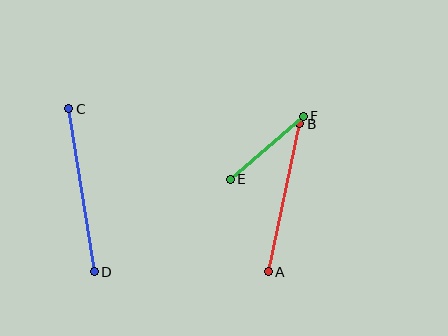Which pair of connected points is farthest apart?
Points C and D are farthest apart.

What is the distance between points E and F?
The distance is approximately 96 pixels.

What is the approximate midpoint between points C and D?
The midpoint is at approximately (81, 190) pixels.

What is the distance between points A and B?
The distance is approximately 151 pixels.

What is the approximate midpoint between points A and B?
The midpoint is at approximately (284, 198) pixels.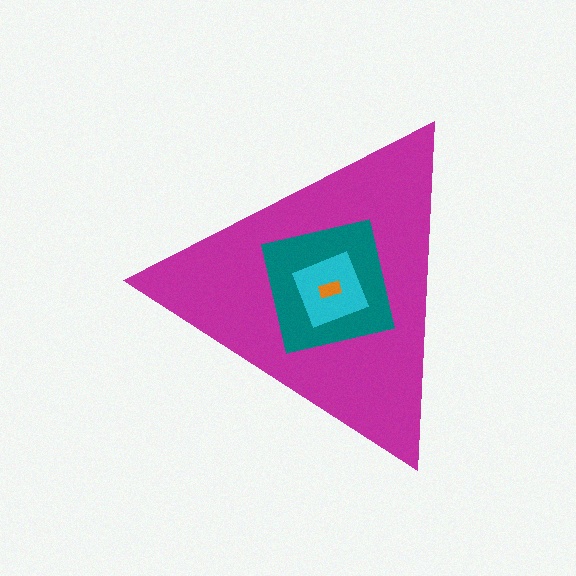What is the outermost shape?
The magenta triangle.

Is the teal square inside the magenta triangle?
Yes.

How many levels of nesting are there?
4.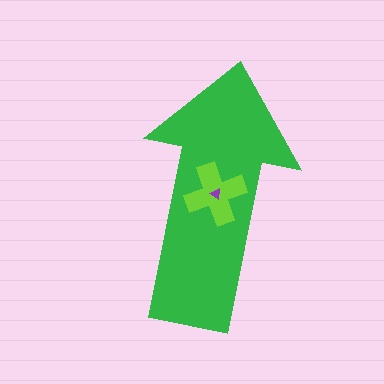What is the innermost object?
The purple triangle.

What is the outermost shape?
The green arrow.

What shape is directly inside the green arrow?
The lime cross.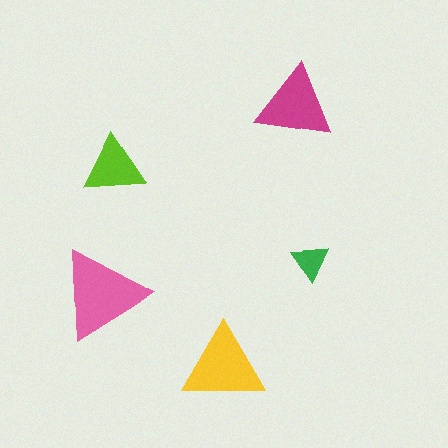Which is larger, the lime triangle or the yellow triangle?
The yellow one.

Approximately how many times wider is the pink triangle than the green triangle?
About 2.5 times wider.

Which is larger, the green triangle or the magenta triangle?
The magenta one.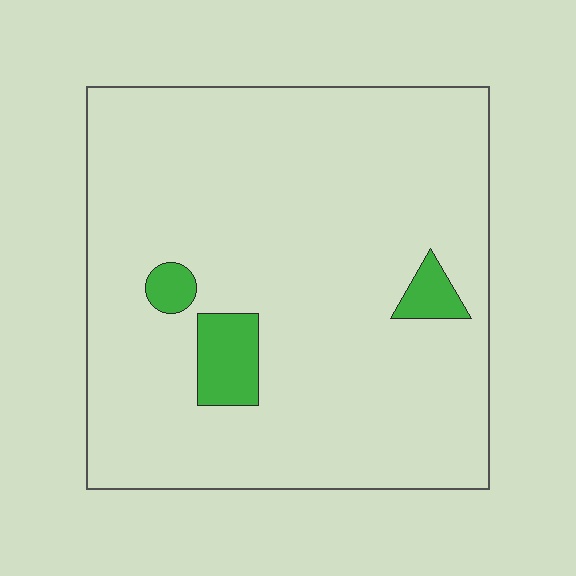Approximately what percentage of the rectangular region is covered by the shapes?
Approximately 5%.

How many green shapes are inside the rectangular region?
3.